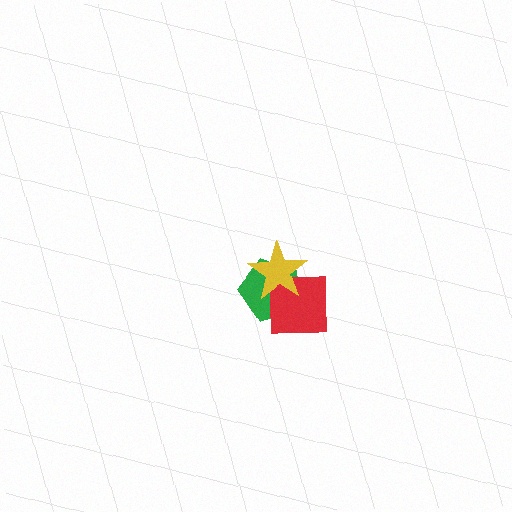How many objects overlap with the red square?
2 objects overlap with the red square.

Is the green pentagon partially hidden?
Yes, it is partially covered by another shape.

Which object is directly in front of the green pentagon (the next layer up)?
The red square is directly in front of the green pentagon.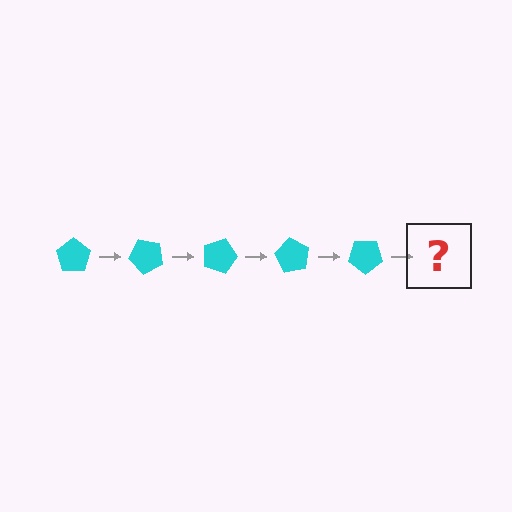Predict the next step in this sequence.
The next step is a cyan pentagon rotated 225 degrees.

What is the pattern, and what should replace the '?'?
The pattern is that the pentagon rotates 45 degrees each step. The '?' should be a cyan pentagon rotated 225 degrees.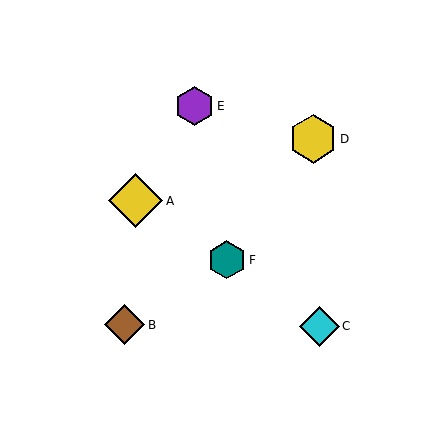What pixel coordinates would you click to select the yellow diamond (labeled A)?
Click at (135, 201) to select the yellow diamond A.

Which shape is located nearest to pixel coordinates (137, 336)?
The brown diamond (labeled B) at (124, 325) is nearest to that location.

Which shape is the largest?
The yellow diamond (labeled A) is the largest.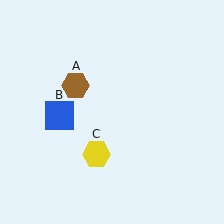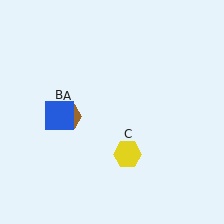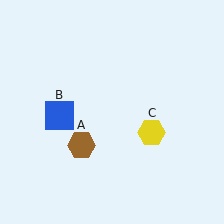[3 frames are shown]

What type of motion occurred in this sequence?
The brown hexagon (object A), yellow hexagon (object C) rotated counterclockwise around the center of the scene.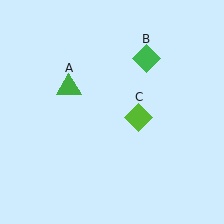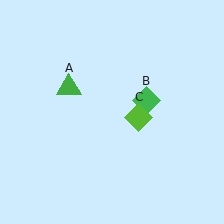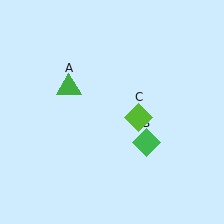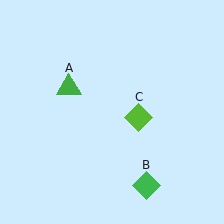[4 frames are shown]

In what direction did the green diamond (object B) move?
The green diamond (object B) moved down.